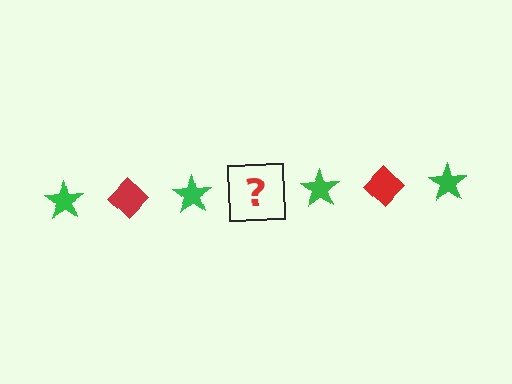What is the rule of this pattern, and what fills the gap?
The rule is that the pattern alternates between green star and red diamond. The gap should be filled with a red diamond.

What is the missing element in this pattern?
The missing element is a red diamond.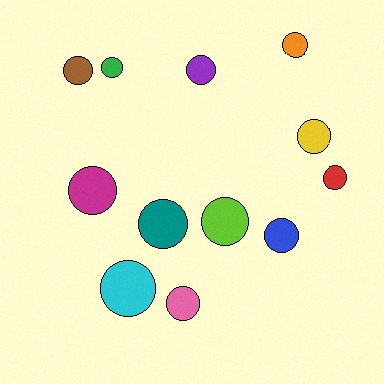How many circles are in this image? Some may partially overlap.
There are 12 circles.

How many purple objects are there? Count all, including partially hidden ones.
There is 1 purple object.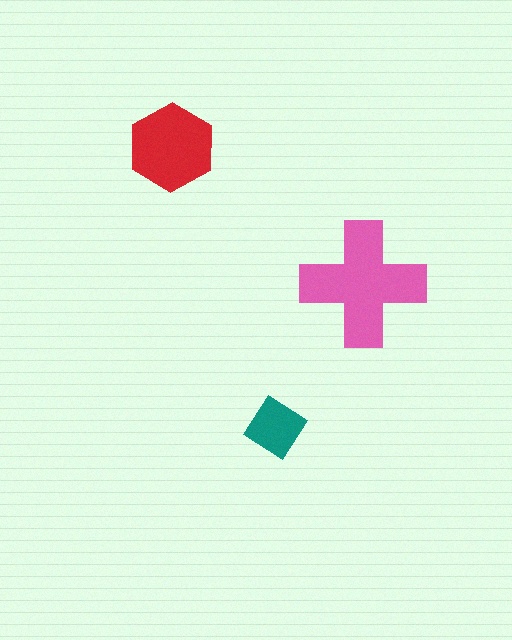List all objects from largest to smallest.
The pink cross, the red hexagon, the teal diamond.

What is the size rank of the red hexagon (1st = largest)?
2nd.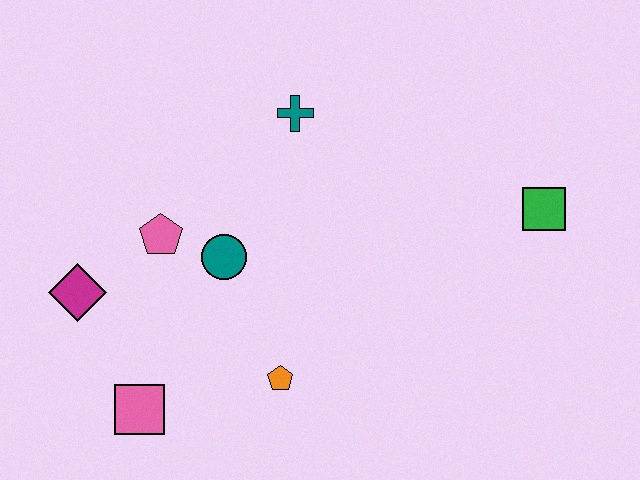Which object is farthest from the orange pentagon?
The green square is farthest from the orange pentagon.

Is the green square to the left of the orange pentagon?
No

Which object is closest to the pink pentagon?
The teal circle is closest to the pink pentagon.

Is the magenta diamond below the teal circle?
Yes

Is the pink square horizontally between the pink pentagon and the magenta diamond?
Yes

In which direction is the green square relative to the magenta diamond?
The green square is to the right of the magenta diamond.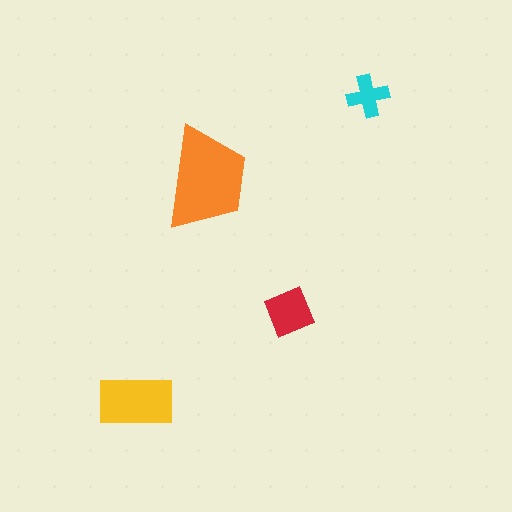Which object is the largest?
The orange trapezoid.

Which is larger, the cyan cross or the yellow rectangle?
The yellow rectangle.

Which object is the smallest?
The cyan cross.